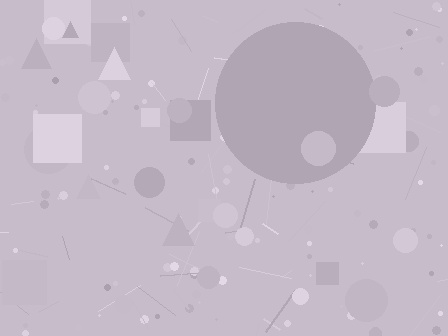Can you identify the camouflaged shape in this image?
The camouflaged shape is a circle.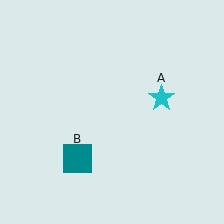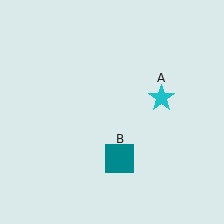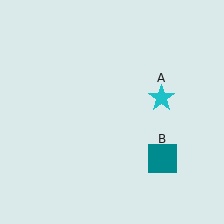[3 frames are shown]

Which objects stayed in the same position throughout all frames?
Cyan star (object A) remained stationary.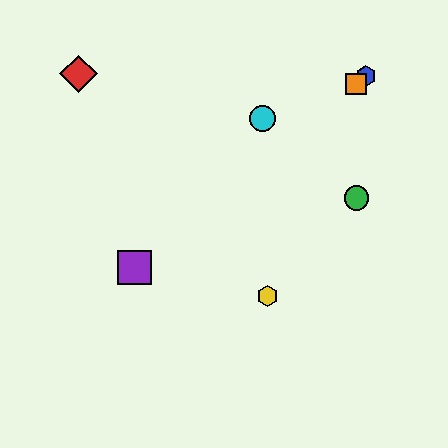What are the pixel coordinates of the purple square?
The purple square is at (135, 267).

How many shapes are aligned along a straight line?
3 shapes (the blue hexagon, the purple square, the orange square) are aligned along a straight line.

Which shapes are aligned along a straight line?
The blue hexagon, the purple square, the orange square are aligned along a straight line.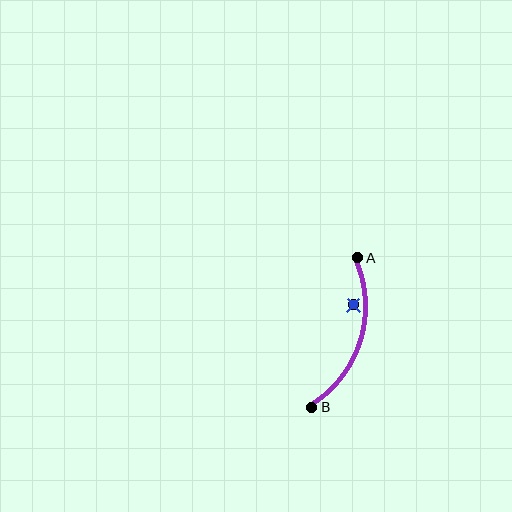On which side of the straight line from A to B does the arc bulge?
The arc bulges to the right of the straight line connecting A and B.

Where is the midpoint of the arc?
The arc midpoint is the point on the curve farthest from the straight line joining A and B. It sits to the right of that line.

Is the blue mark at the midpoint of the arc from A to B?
No — the blue mark does not lie on the arc at all. It sits slightly inside the curve.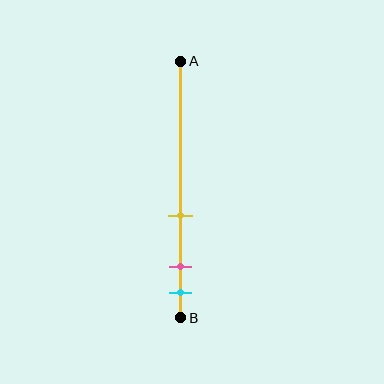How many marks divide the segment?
There are 3 marks dividing the segment.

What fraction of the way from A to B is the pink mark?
The pink mark is approximately 80% (0.8) of the way from A to B.